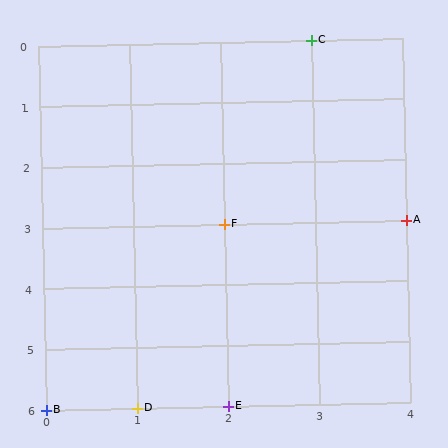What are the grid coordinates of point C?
Point C is at grid coordinates (3, 0).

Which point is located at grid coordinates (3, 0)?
Point C is at (3, 0).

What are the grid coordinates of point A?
Point A is at grid coordinates (4, 3).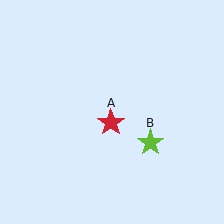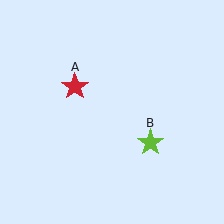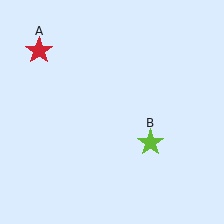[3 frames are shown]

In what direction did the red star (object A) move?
The red star (object A) moved up and to the left.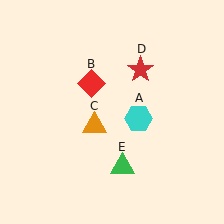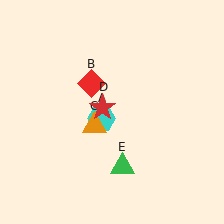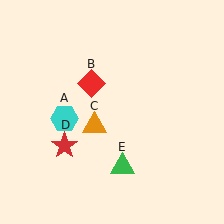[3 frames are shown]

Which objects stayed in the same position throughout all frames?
Red diamond (object B) and orange triangle (object C) and green triangle (object E) remained stationary.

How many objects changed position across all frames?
2 objects changed position: cyan hexagon (object A), red star (object D).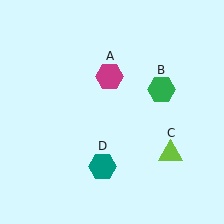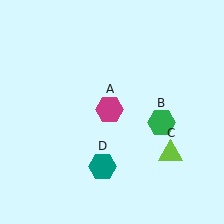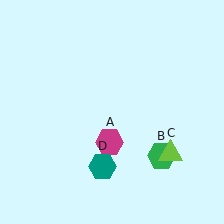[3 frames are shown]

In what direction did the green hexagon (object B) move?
The green hexagon (object B) moved down.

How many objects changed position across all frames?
2 objects changed position: magenta hexagon (object A), green hexagon (object B).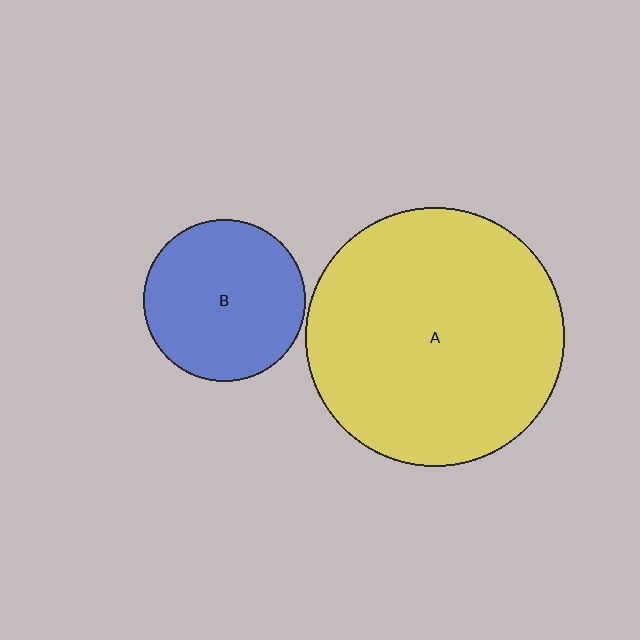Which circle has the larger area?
Circle A (yellow).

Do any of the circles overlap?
No, none of the circles overlap.